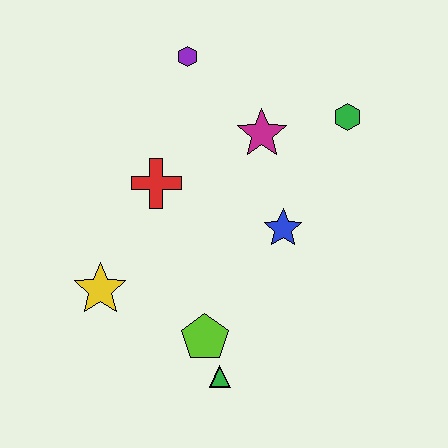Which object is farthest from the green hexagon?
The yellow star is farthest from the green hexagon.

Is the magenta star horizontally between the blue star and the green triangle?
Yes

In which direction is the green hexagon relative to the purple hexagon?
The green hexagon is to the right of the purple hexagon.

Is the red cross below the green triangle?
No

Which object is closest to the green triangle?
The lime pentagon is closest to the green triangle.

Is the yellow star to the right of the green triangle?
No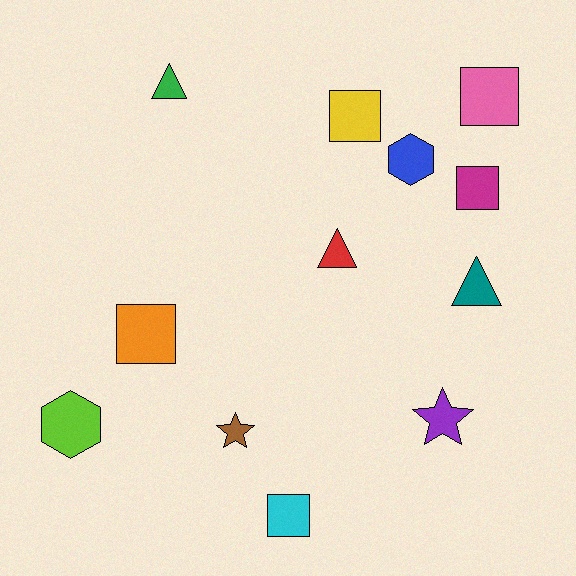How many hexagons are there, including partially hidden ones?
There are 2 hexagons.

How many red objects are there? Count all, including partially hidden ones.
There is 1 red object.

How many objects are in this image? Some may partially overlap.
There are 12 objects.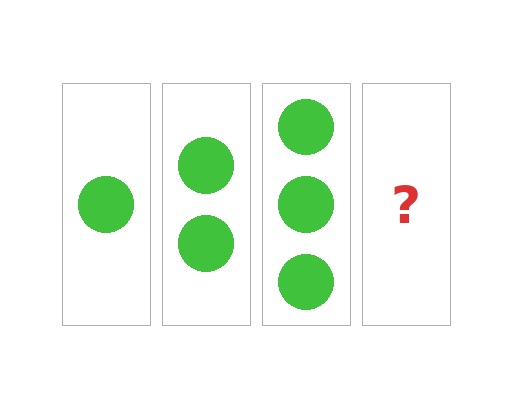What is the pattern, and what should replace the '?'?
The pattern is that each step adds one more circle. The '?' should be 4 circles.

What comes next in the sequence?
The next element should be 4 circles.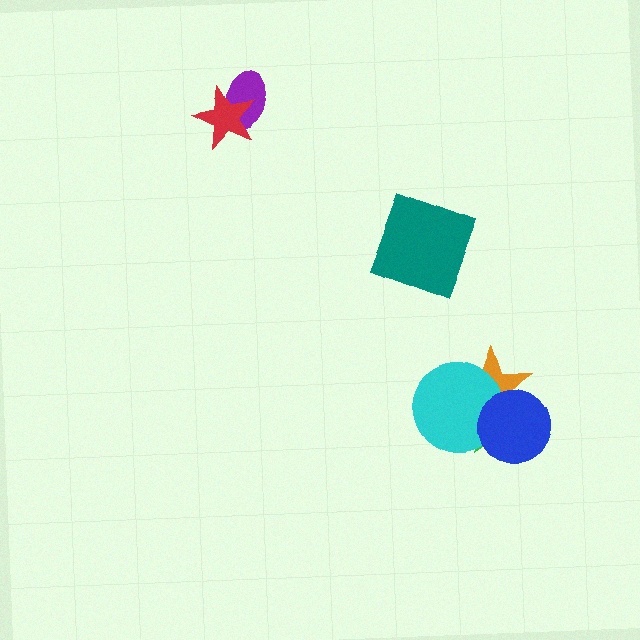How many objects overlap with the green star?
3 objects overlap with the green star.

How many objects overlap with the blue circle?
3 objects overlap with the blue circle.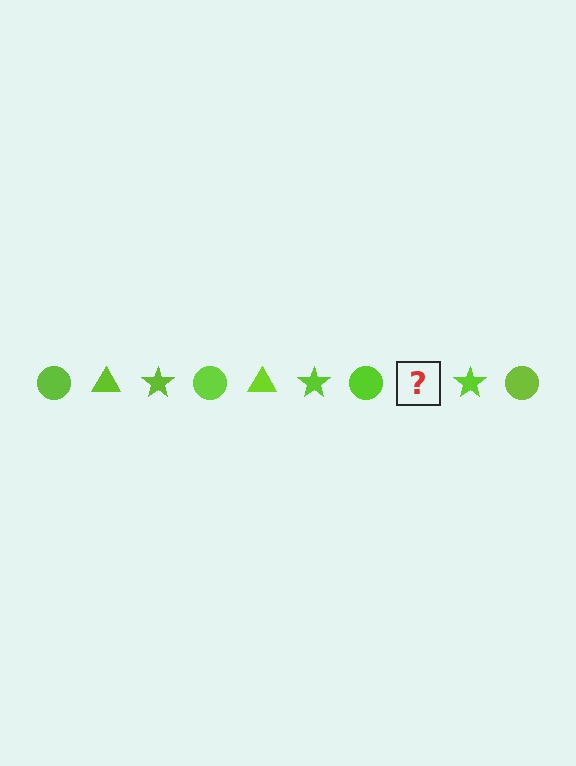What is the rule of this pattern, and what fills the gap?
The rule is that the pattern cycles through circle, triangle, star shapes in lime. The gap should be filled with a lime triangle.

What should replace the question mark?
The question mark should be replaced with a lime triangle.